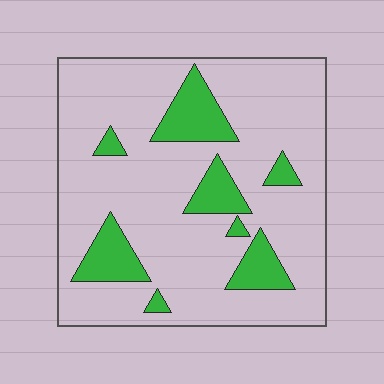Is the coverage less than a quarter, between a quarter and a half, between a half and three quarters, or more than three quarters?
Less than a quarter.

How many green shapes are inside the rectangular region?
8.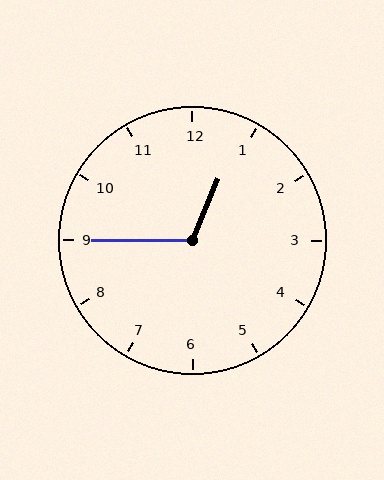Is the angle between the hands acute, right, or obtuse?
It is obtuse.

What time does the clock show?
12:45.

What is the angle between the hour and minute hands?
Approximately 112 degrees.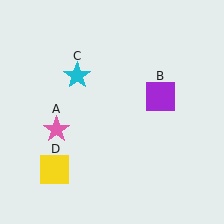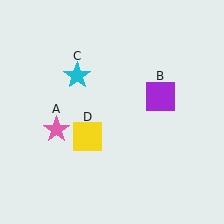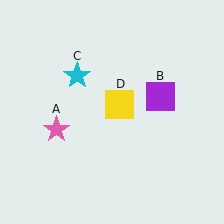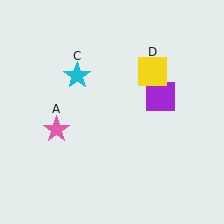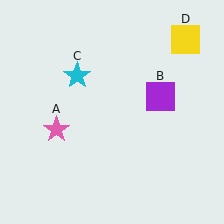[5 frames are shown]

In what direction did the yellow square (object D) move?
The yellow square (object D) moved up and to the right.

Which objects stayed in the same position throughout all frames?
Pink star (object A) and purple square (object B) and cyan star (object C) remained stationary.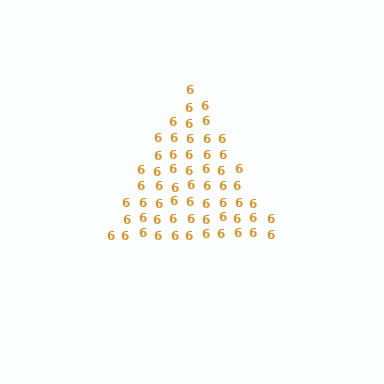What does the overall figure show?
The overall figure shows a triangle.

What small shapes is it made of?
It is made of small digit 6's.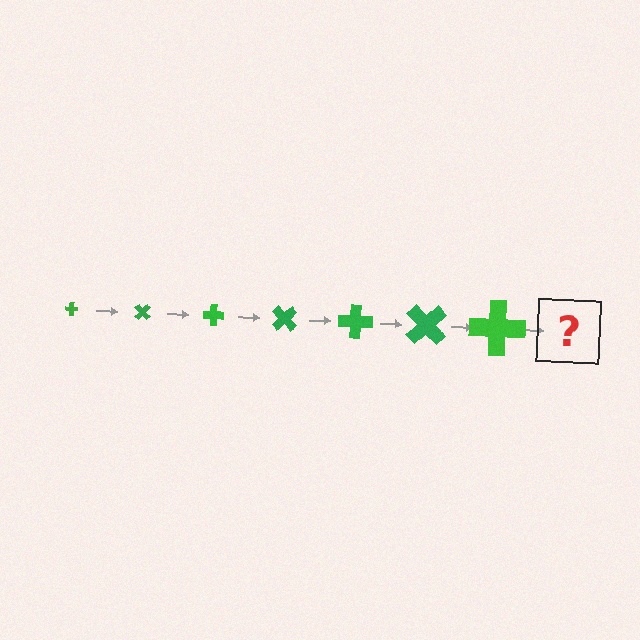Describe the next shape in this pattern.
It should be a cross, larger than the previous one and rotated 315 degrees from the start.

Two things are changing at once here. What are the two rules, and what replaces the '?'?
The two rules are that the cross grows larger each step and it rotates 45 degrees each step. The '?' should be a cross, larger than the previous one and rotated 315 degrees from the start.